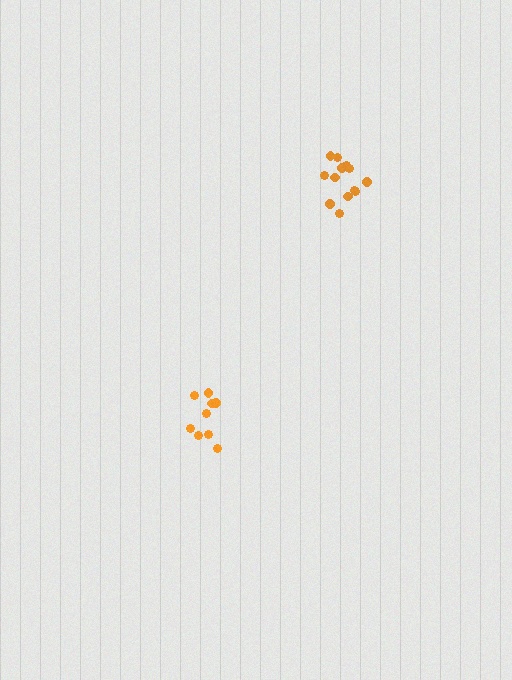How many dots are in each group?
Group 1: 9 dots, Group 2: 13 dots (22 total).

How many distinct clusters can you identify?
There are 2 distinct clusters.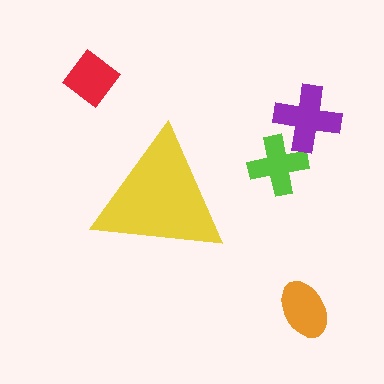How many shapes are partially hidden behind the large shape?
0 shapes are partially hidden.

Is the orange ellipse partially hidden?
No, the orange ellipse is fully visible.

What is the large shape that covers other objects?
A yellow triangle.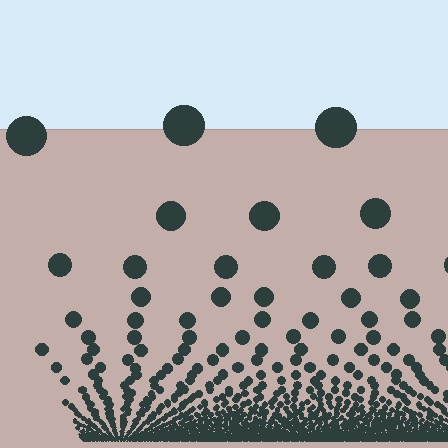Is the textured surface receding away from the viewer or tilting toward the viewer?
The surface appears to tilt toward the viewer. Texture elements get larger and sparser toward the top.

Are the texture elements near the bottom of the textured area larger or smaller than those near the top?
Smaller. The gradient is inverted — elements near the bottom are smaller and denser.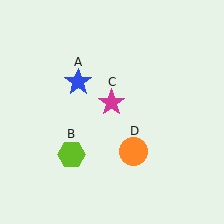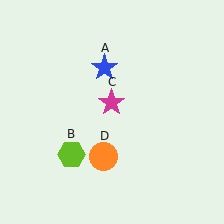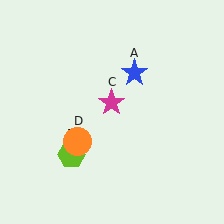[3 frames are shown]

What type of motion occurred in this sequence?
The blue star (object A), orange circle (object D) rotated clockwise around the center of the scene.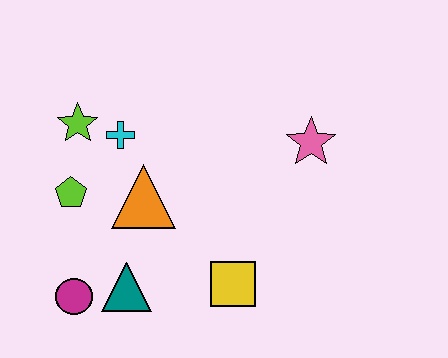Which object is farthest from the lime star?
The pink star is farthest from the lime star.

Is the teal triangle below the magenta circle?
No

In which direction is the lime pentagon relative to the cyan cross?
The lime pentagon is below the cyan cross.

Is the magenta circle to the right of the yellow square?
No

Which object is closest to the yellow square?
The teal triangle is closest to the yellow square.